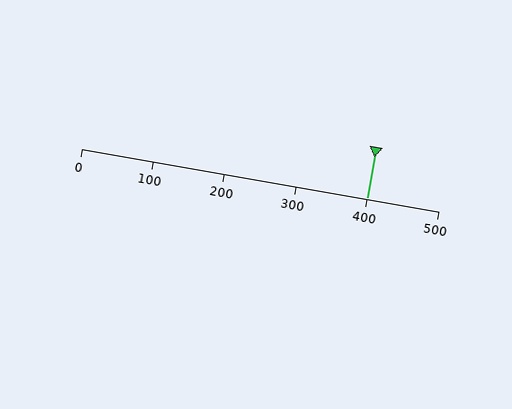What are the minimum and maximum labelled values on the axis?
The axis runs from 0 to 500.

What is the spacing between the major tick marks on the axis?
The major ticks are spaced 100 apart.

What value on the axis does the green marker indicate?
The marker indicates approximately 400.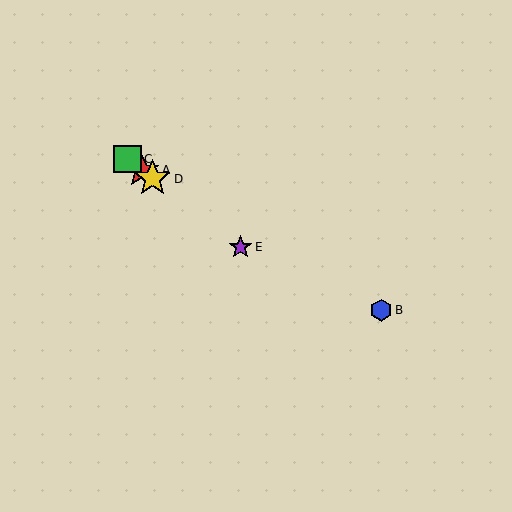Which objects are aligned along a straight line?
Objects A, C, D, E are aligned along a straight line.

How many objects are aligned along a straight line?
4 objects (A, C, D, E) are aligned along a straight line.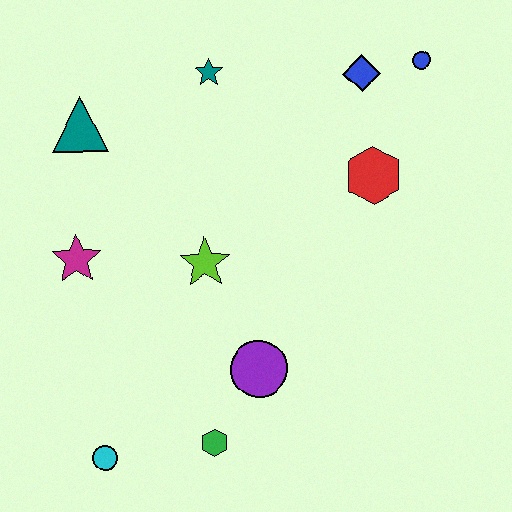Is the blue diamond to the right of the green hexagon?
Yes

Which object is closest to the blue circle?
The blue diamond is closest to the blue circle.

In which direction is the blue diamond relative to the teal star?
The blue diamond is to the right of the teal star.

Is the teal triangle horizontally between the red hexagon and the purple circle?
No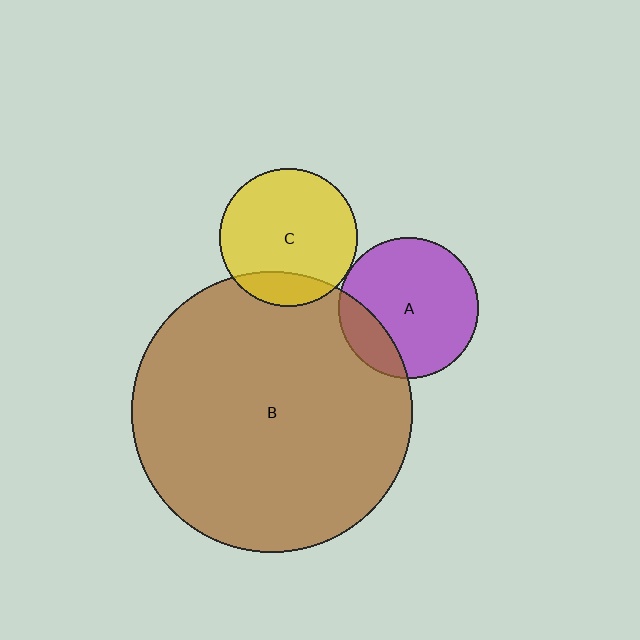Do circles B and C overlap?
Yes.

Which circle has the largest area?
Circle B (brown).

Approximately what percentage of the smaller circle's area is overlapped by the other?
Approximately 15%.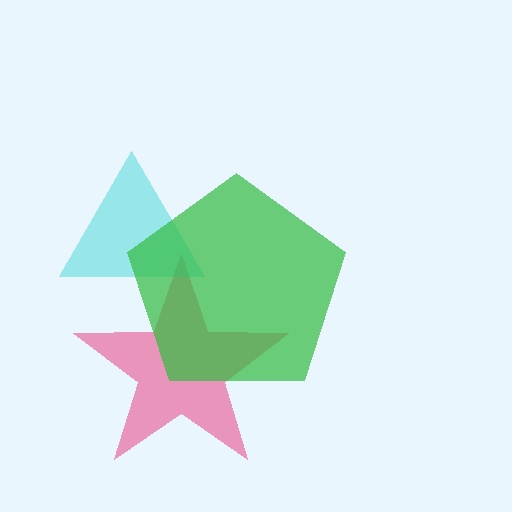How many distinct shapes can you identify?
There are 3 distinct shapes: a pink star, a cyan triangle, a green pentagon.